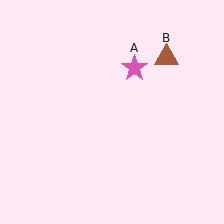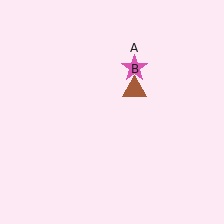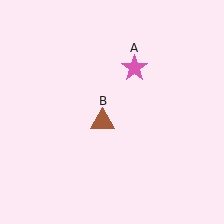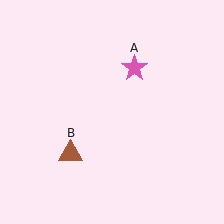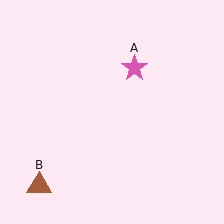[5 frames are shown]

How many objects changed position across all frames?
1 object changed position: brown triangle (object B).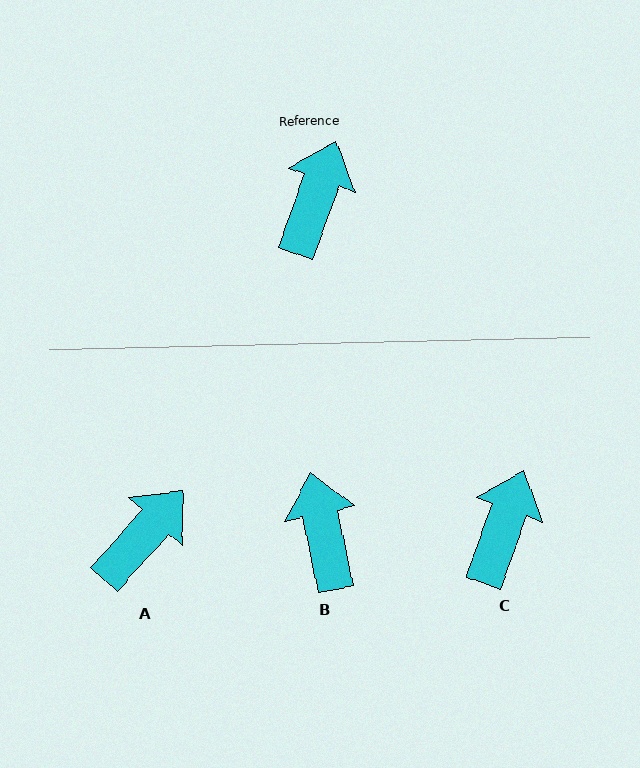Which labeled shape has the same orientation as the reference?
C.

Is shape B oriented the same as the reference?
No, it is off by about 32 degrees.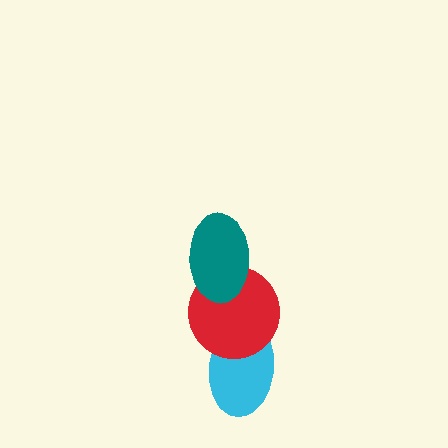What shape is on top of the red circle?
The teal ellipse is on top of the red circle.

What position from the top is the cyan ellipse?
The cyan ellipse is 3rd from the top.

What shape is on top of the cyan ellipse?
The red circle is on top of the cyan ellipse.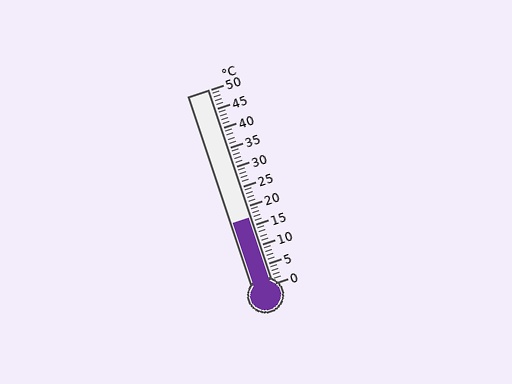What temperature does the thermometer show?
The thermometer shows approximately 17°C.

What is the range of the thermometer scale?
The thermometer scale ranges from 0°C to 50°C.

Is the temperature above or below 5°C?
The temperature is above 5°C.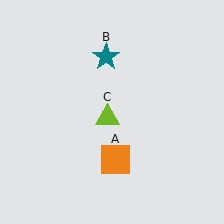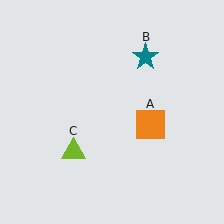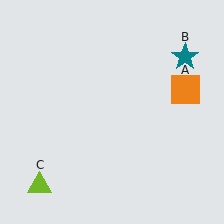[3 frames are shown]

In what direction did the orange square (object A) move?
The orange square (object A) moved up and to the right.